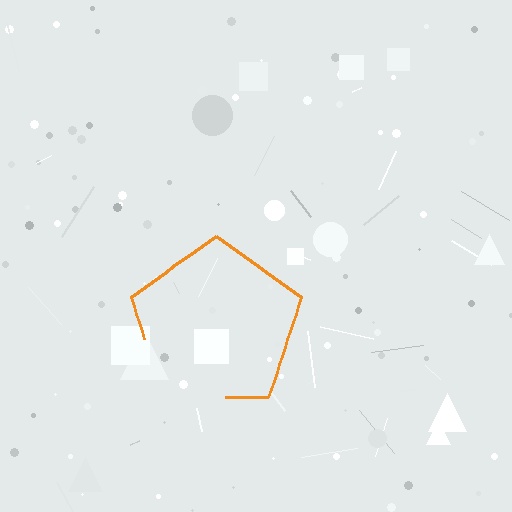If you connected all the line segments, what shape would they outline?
They would outline a pentagon.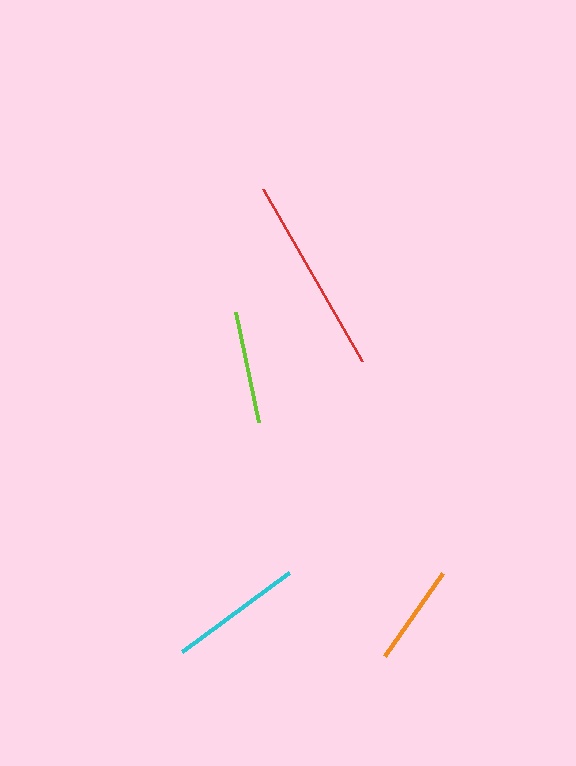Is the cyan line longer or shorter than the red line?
The red line is longer than the cyan line.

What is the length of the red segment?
The red segment is approximately 198 pixels long.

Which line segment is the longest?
The red line is the longest at approximately 198 pixels.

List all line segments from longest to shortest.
From longest to shortest: red, cyan, lime, orange.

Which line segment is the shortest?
The orange line is the shortest at approximately 102 pixels.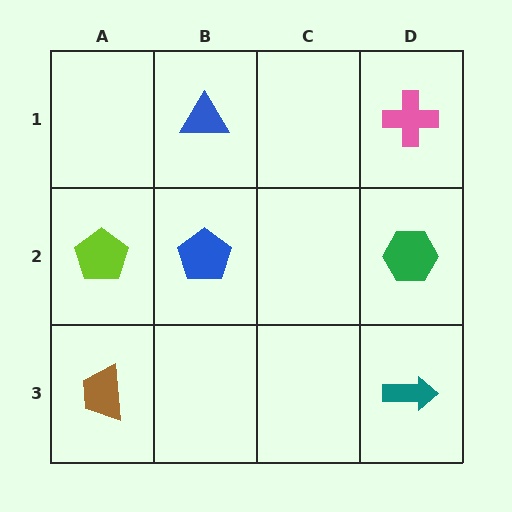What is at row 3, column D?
A teal arrow.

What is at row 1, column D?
A pink cross.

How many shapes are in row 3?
2 shapes.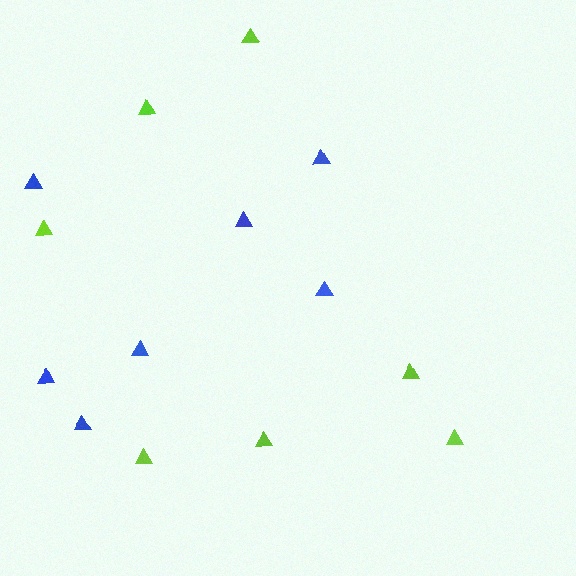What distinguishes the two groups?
There are 2 groups: one group of lime triangles (7) and one group of blue triangles (7).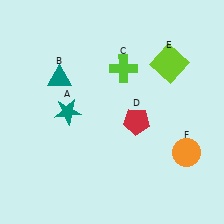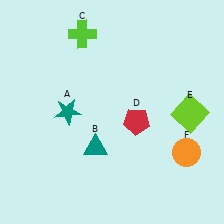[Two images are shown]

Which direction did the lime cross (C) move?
The lime cross (C) moved left.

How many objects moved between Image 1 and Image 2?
3 objects moved between the two images.